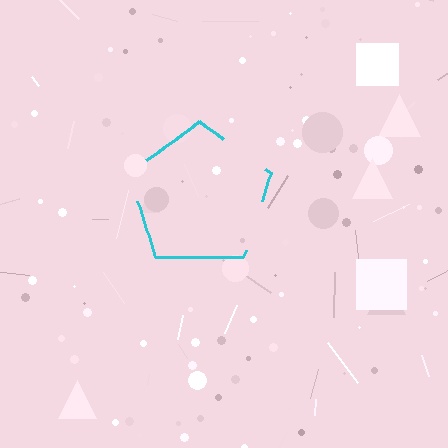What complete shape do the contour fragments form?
The contour fragments form a pentagon.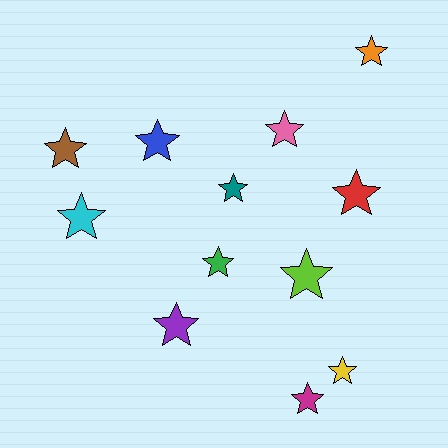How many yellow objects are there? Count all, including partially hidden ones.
There is 1 yellow object.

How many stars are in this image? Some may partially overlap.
There are 12 stars.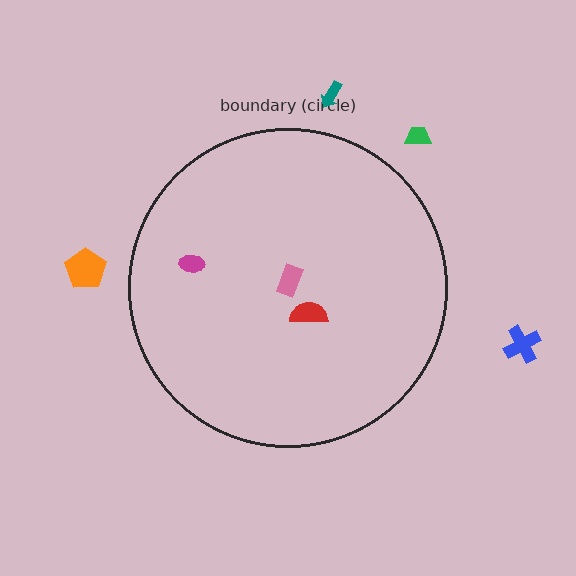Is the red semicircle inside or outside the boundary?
Inside.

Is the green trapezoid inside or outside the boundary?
Outside.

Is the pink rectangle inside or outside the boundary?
Inside.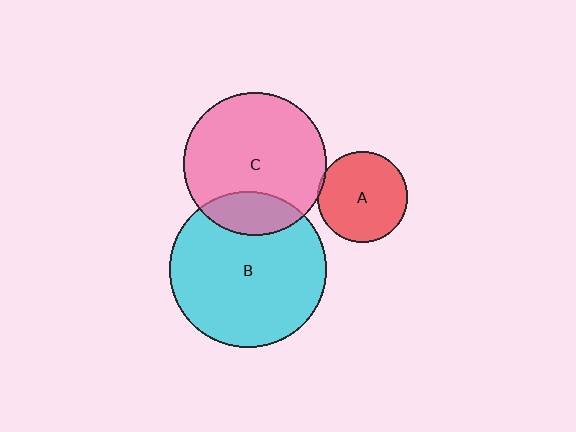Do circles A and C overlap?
Yes.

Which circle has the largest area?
Circle B (cyan).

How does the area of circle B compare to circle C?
Approximately 1.2 times.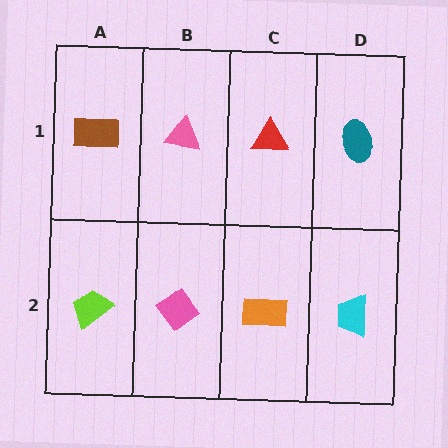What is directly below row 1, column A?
A lime trapezoid.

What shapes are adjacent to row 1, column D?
A cyan trapezoid (row 2, column D), a red triangle (row 1, column C).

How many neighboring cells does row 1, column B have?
3.